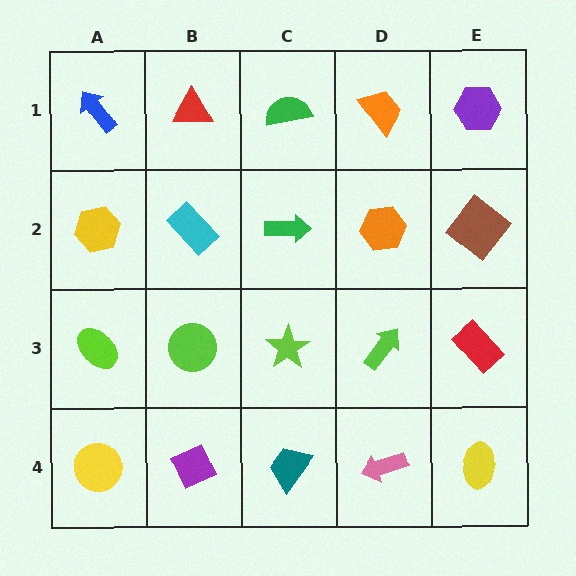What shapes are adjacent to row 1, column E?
A brown diamond (row 2, column E), an orange trapezoid (row 1, column D).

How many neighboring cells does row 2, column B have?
4.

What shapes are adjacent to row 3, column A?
A yellow hexagon (row 2, column A), a yellow circle (row 4, column A), a lime circle (row 3, column B).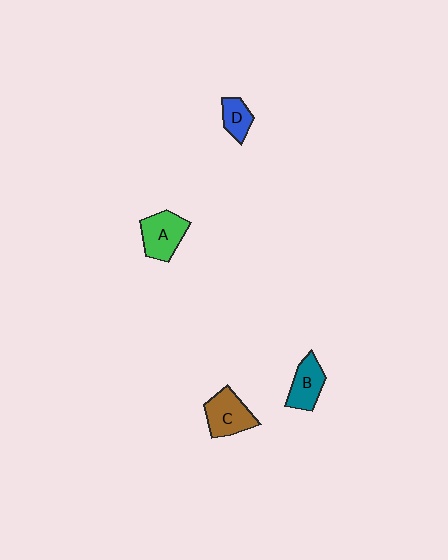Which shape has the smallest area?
Shape D (blue).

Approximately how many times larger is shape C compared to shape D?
Approximately 1.7 times.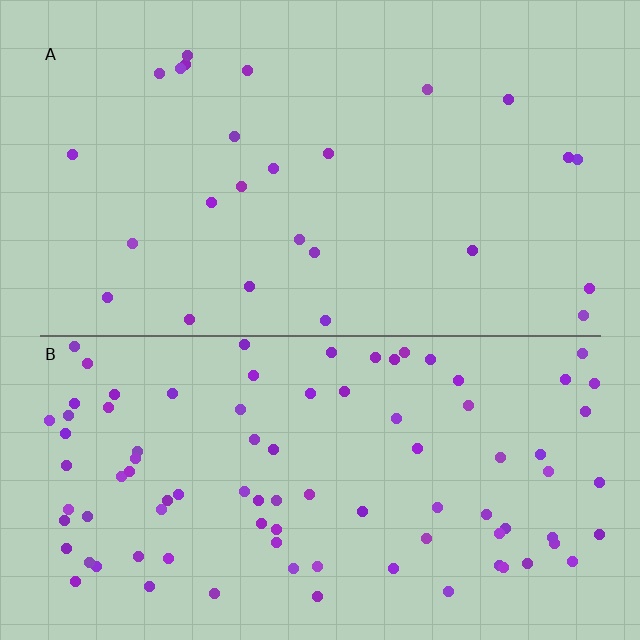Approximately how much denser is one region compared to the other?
Approximately 3.4× — region B over region A.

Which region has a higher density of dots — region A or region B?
B (the bottom).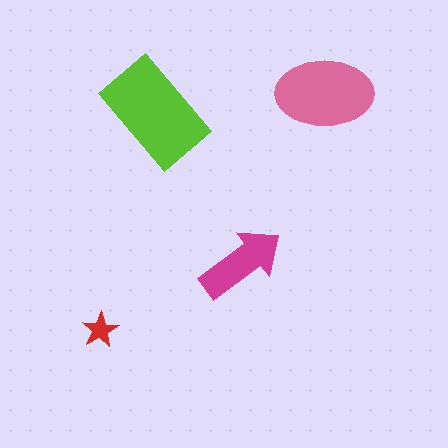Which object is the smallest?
The red star.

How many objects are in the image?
There are 4 objects in the image.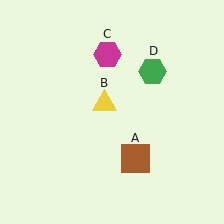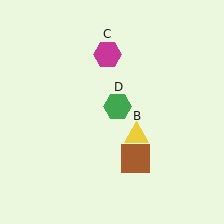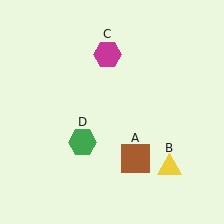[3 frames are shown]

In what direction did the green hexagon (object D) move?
The green hexagon (object D) moved down and to the left.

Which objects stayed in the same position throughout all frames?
Brown square (object A) and magenta hexagon (object C) remained stationary.